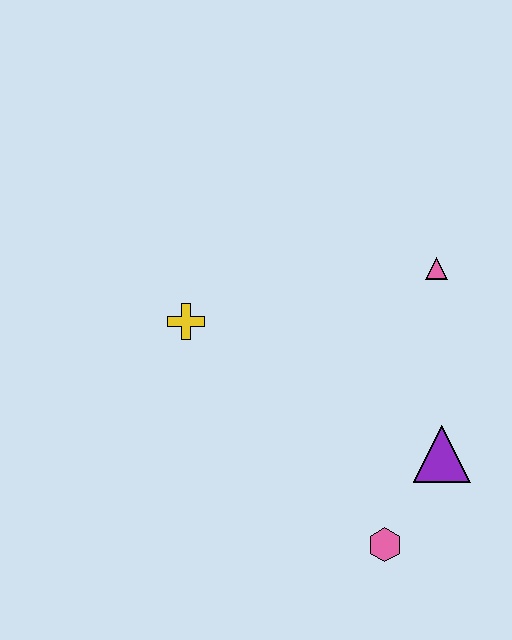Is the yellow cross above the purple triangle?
Yes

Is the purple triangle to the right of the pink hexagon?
Yes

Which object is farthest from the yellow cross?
The pink hexagon is farthest from the yellow cross.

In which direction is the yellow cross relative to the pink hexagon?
The yellow cross is above the pink hexagon.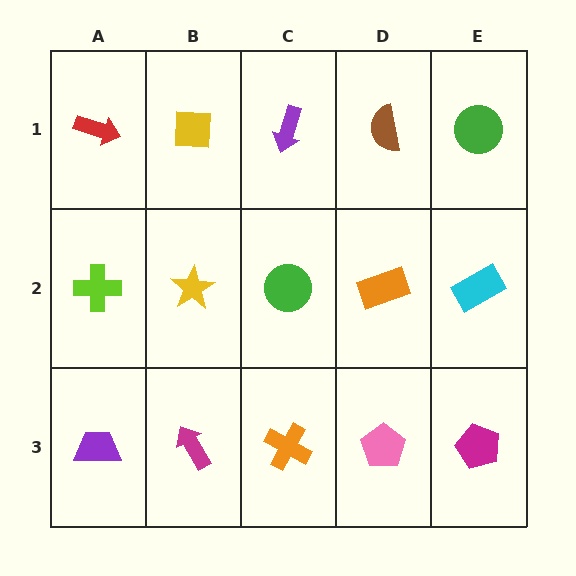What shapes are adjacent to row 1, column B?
A yellow star (row 2, column B), a red arrow (row 1, column A), a purple arrow (row 1, column C).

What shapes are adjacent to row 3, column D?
An orange rectangle (row 2, column D), an orange cross (row 3, column C), a magenta pentagon (row 3, column E).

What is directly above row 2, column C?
A purple arrow.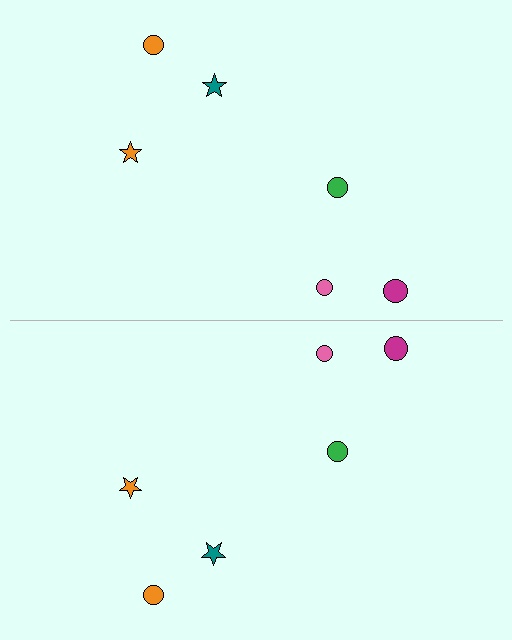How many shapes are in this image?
There are 12 shapes in this image.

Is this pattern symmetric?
Yes, this pattern has bilateral (reflection) symmetry.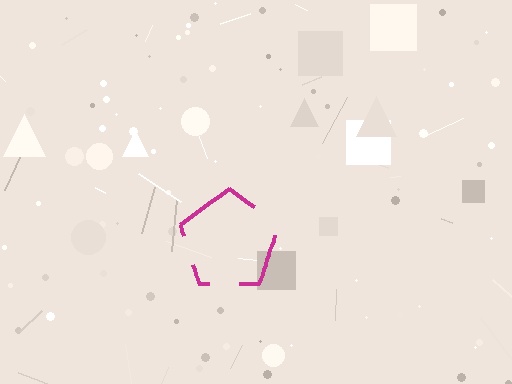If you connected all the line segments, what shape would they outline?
They would outline a pentagon.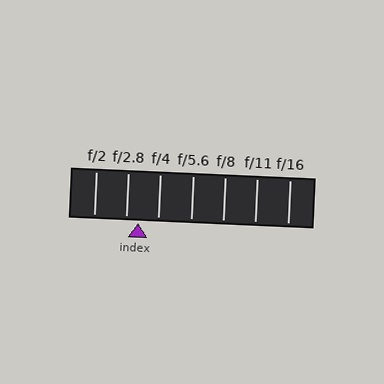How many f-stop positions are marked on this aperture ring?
There are 7 f-stop positions marked.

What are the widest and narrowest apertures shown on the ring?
The widest aperture shown is f/2 and the narrowest is f/16.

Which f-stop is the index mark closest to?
The index mark is closest to f/2.8.